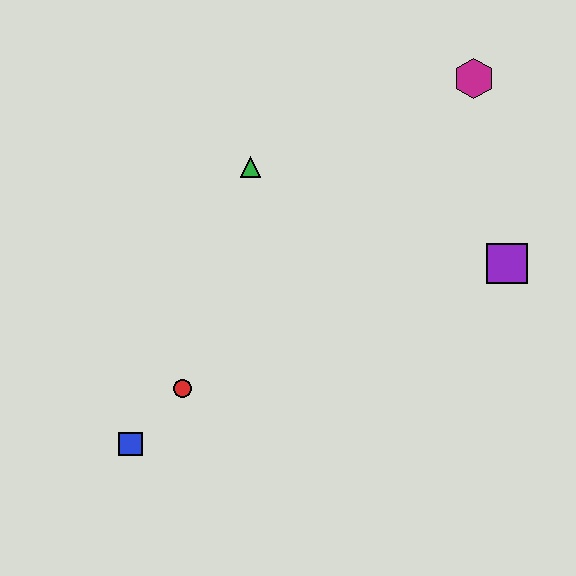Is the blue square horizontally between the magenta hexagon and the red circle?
No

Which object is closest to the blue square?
The red circle is closest to the blue square.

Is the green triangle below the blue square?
No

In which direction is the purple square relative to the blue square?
The purple square is to the right of the blue square.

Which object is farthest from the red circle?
The magenta hexagon is farthest from the red circle.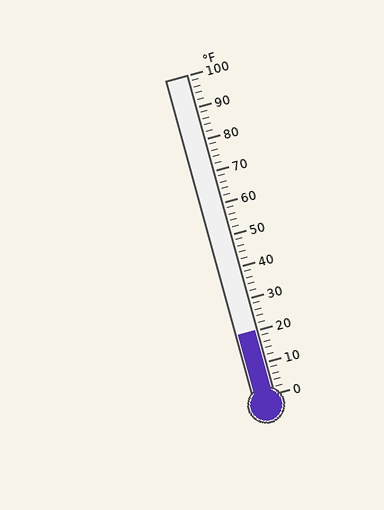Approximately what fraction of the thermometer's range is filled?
The thermometer is filled to approximately 20% of its range.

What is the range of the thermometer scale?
The thermometer scale ranges from 0°F to 100°F.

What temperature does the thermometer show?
The thermometer shows approximately 20°F.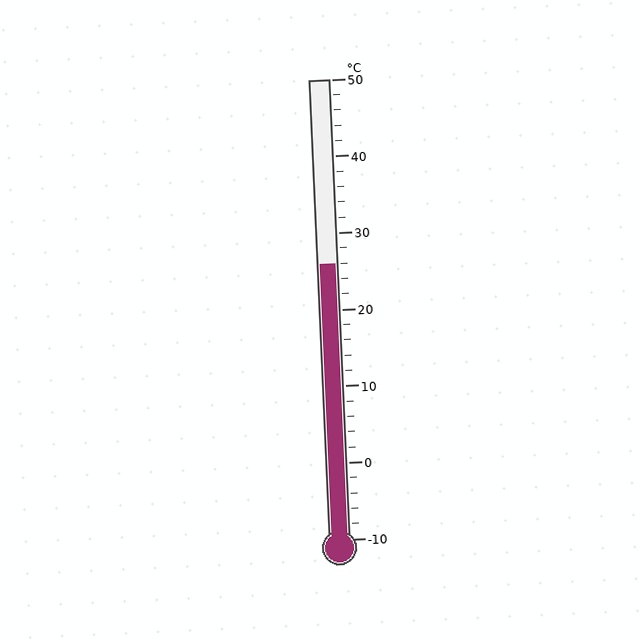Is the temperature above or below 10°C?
The temperature is above 10°C.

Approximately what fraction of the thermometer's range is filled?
The thermometer is filled to approximately 60% of its range.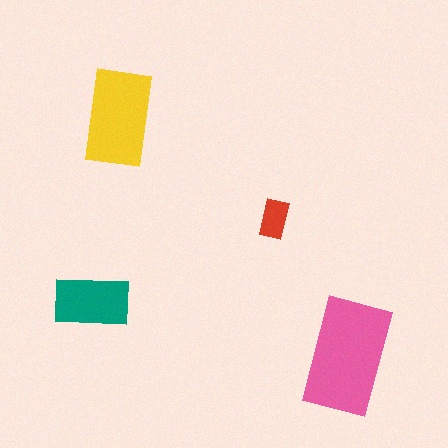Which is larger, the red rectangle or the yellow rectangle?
The yellow one.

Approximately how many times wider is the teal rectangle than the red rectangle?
About 2 times wider.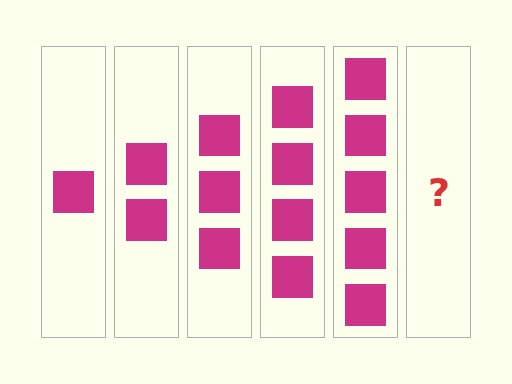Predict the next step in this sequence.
The next step is 6 squares.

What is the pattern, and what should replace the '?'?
The pattern is that each step adds one more square. The '?' should be 6 squares.